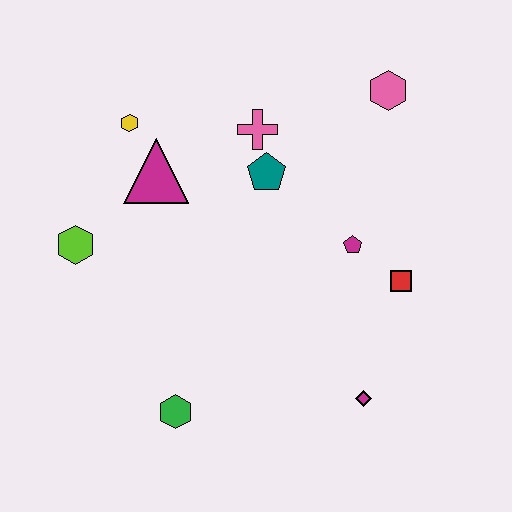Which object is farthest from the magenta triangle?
The magenta diamond is farthest from the magenta triangle.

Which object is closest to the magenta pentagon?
The red square is closest to the magenta pentagon.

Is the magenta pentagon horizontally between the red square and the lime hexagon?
Yes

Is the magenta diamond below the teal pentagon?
Yes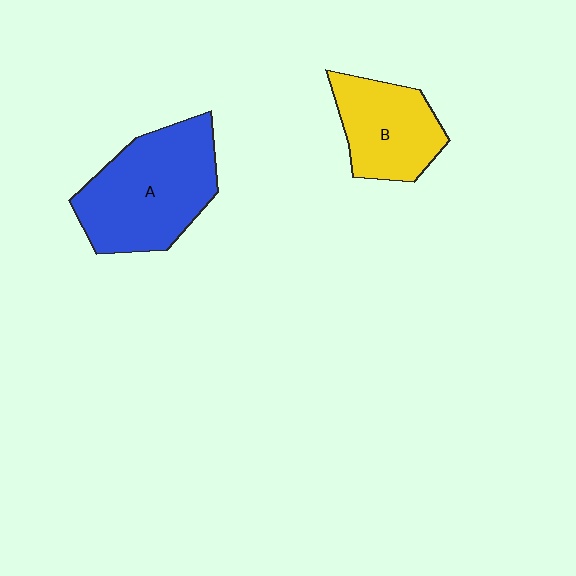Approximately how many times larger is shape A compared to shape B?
Approximately 1.5 times.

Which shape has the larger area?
Shape A (blue).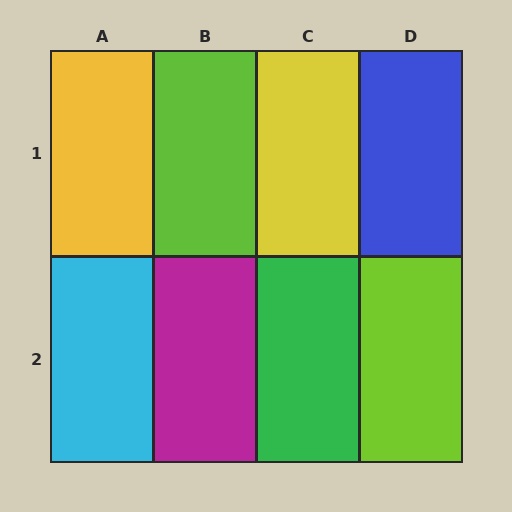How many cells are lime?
2 cells are lime.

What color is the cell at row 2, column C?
Green.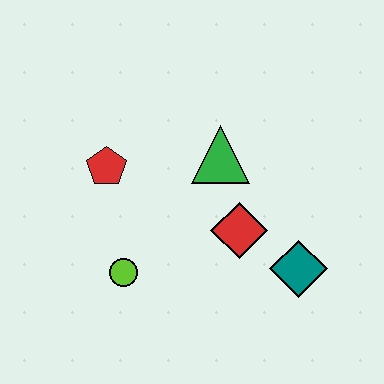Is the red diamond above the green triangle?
No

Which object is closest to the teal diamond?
The red diamond is closest to the teal diamond.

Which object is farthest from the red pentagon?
The teal diamond is farthest from the red pentagon.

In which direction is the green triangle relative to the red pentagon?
The green triangle is to the right of the red pentagon.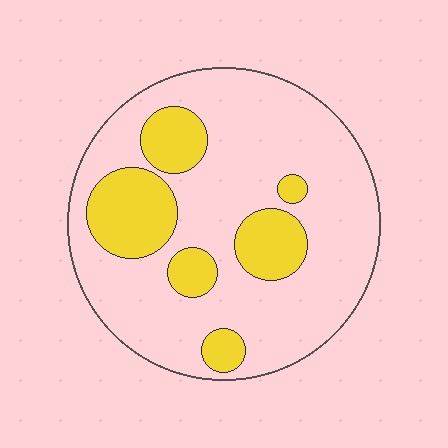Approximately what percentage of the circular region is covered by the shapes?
Approximately 25%.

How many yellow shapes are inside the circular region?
6.